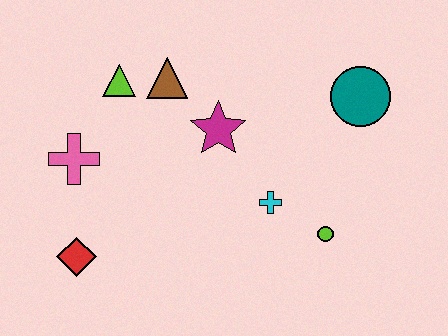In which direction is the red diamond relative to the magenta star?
The red diamond is to the left of the magenta star.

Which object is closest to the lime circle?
The cyan cross is closest to the lime circle.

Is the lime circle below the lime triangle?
Yes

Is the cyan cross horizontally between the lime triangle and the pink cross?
No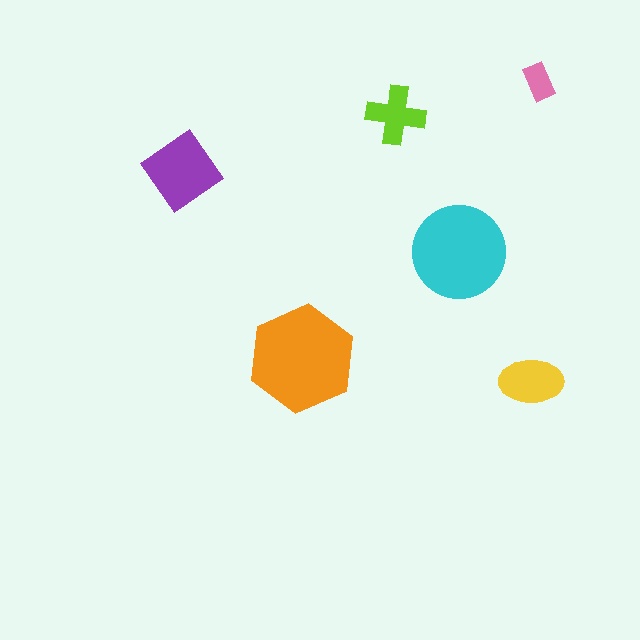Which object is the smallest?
The pink rectangle.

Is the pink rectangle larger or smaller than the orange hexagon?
Smaller.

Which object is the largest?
The orange hexagon.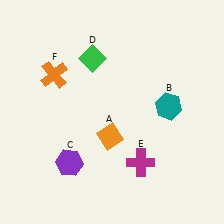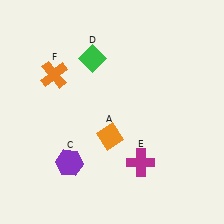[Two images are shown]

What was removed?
The teal hexagon (B) was removed in Image 2.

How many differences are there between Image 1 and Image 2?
There is 1 difference between the two images.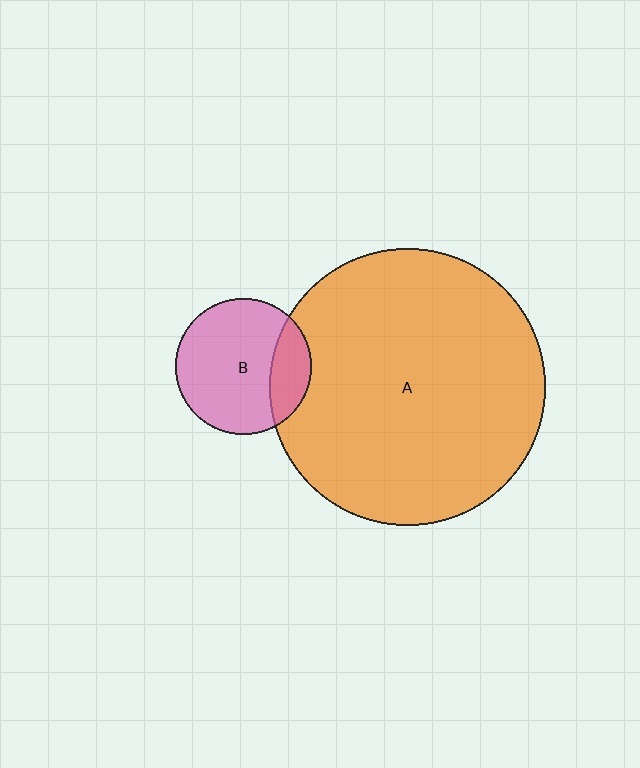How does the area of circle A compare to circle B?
Approximately 4.1 times.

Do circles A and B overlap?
Yes.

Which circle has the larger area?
Circle A (orange).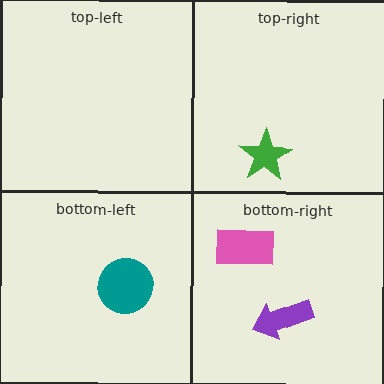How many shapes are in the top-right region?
1.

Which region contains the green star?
The top-right region.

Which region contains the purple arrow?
The bottom-right region.